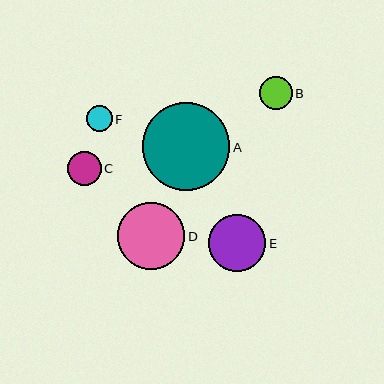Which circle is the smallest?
Circle F is the smallest with a size of approximately 26 pixels.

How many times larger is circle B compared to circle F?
Circle B is approximately 1.3 times the size of circle F.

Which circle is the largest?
Circle A is the largest with a size of approximately 87 pixels.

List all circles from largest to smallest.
From largest to smallest: A, D, E, C, B, F.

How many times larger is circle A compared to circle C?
Circle A is approximately 2.6 times the size of circle C.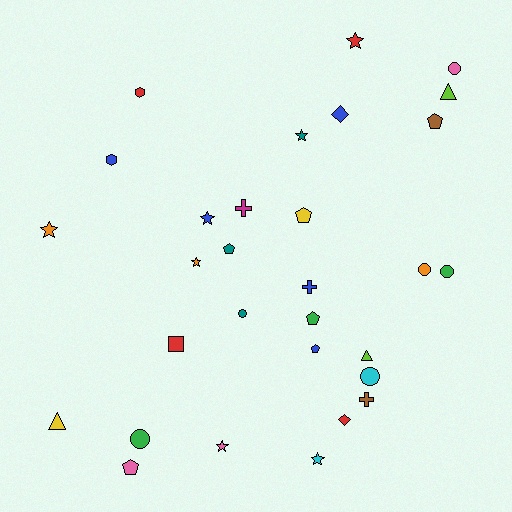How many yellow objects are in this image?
There are 2 yellow objects.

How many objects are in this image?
There are 30 objects.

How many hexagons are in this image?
There are 2 hexagons.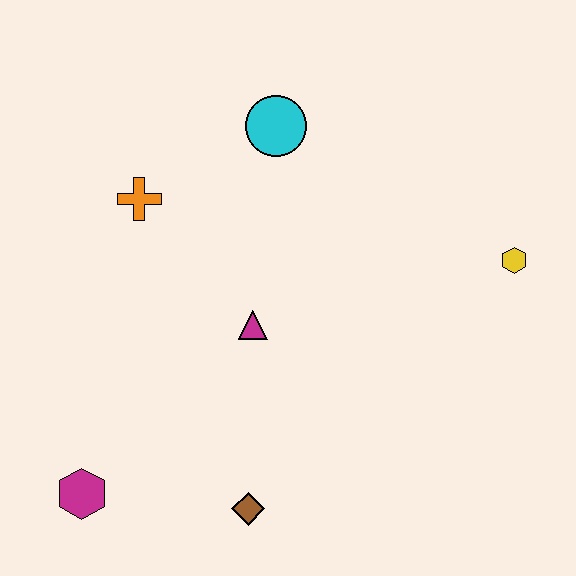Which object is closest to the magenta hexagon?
The brown diamond is closest to the magenta hexagon.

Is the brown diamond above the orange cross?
No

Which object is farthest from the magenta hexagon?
The yellow hexagon is farthest from the magenta hexagon.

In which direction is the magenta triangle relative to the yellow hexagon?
The magenta triangle is to the left of the yellow hexagon.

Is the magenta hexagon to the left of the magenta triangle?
Yes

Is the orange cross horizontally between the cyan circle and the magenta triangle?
No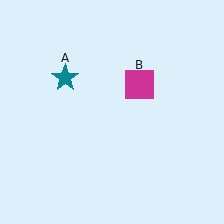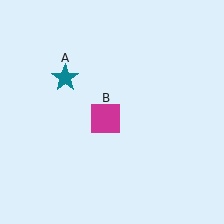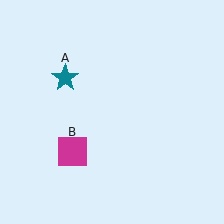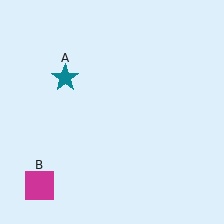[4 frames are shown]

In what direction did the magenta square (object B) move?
The magenta square (object B) moved down and to the left.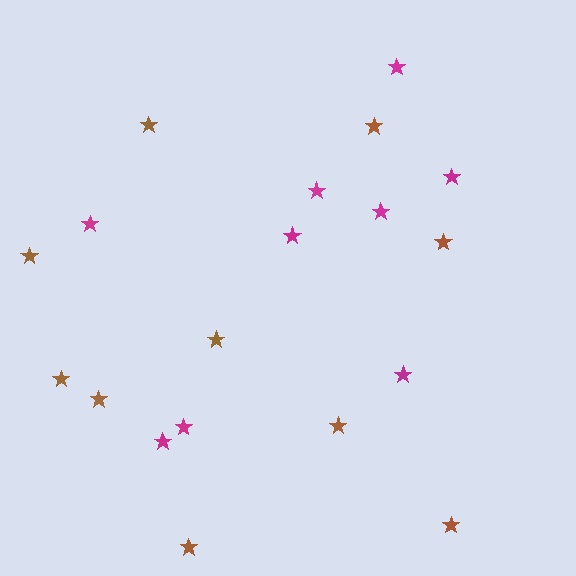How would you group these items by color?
There are 2 groups: one group of magenta stars (9) and one group of brown stars (10).